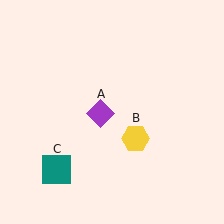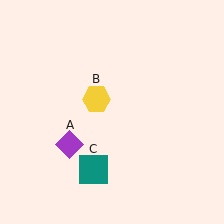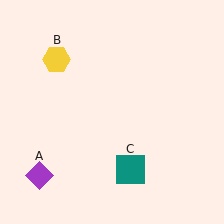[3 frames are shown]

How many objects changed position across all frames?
3 objects changed position: purple diamond (object A), yellow hexagon (object B), teal square (object C).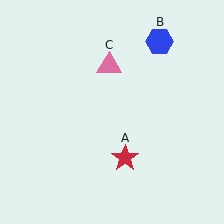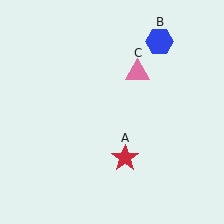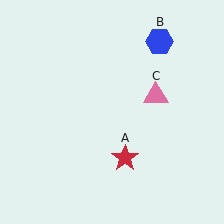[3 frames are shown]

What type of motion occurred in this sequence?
The pink triangle (object C) rotated clockwise around the center of the scene.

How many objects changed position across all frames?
1 object changed position: pink triangle (object C).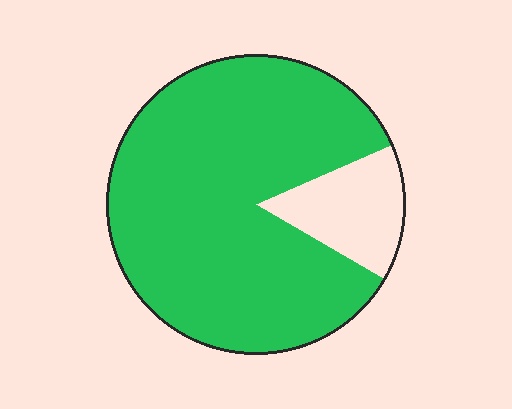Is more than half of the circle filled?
Yes.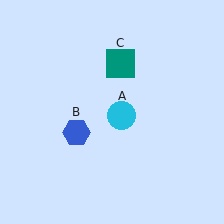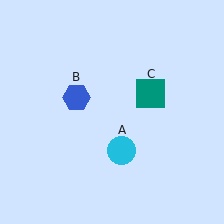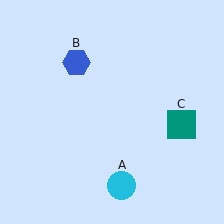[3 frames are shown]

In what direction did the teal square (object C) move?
The teal square (object C) moved down and to the right.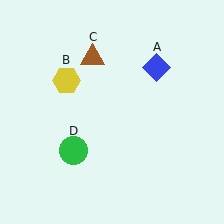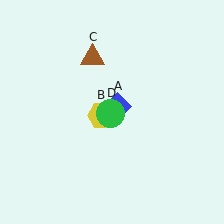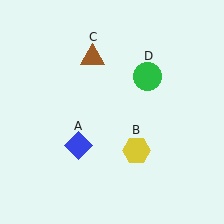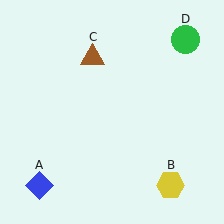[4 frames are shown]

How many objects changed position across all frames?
3 objects changed position: blue diamond (object A), yellow hexagon (object B), green circle (object D).